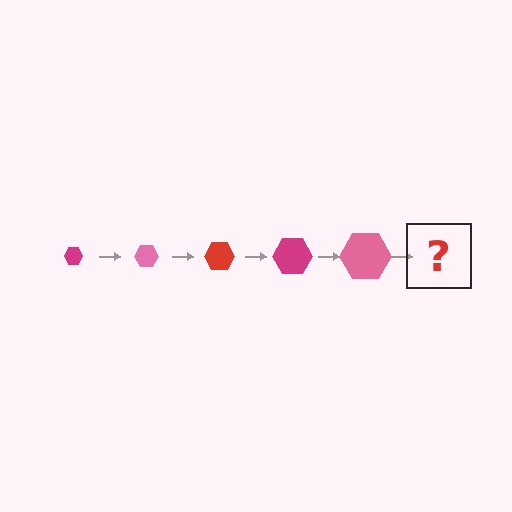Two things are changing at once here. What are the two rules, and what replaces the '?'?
The two rules are that the hexagon grows larger each step and the color cycles through magenta, pink, and red. The '?' should be a red hexagon, larger than the previous one.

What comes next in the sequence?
The next element should be a red hexagon, larger than the previous one.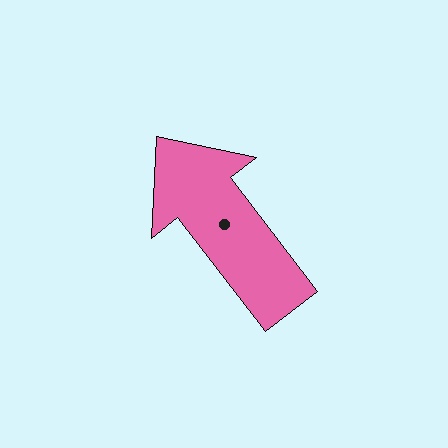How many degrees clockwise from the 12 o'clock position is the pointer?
Approximately 322 degrees.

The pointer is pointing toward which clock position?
Roughly 11 o'clock.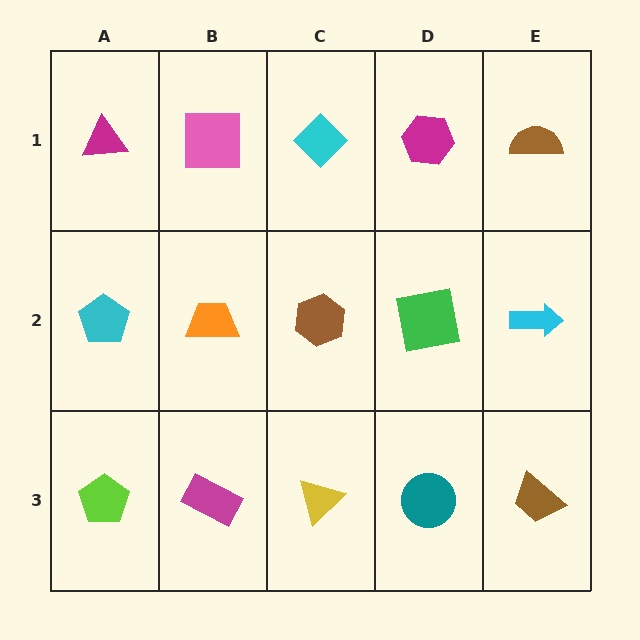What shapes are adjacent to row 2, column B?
A pink square (row 1, column B), a magenta rectangle (row 3, column B), a cyan pentagon (row 2, column A), a brown hexagon (row 2, column C).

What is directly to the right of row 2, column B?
A brown hexagon.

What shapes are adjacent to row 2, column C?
A cyan diamond (row 1, column C), a yellow triangle (row 3, column C), an orange trapezoid (row 2, column B), a green square (row 2, column D).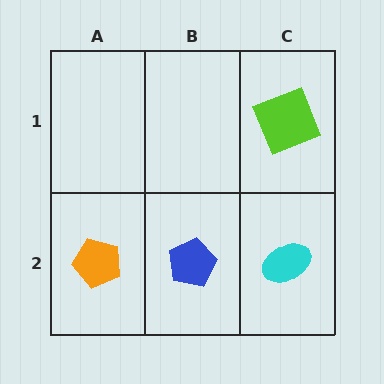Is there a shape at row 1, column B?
No, that cell is empty.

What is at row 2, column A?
An orange pentagon.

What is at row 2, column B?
A blue pentagon.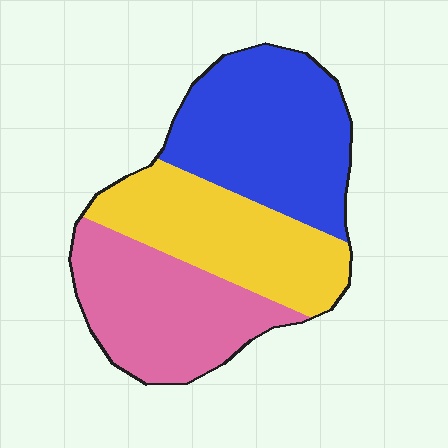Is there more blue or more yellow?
Blue.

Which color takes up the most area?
Blue, at roughly 35%.